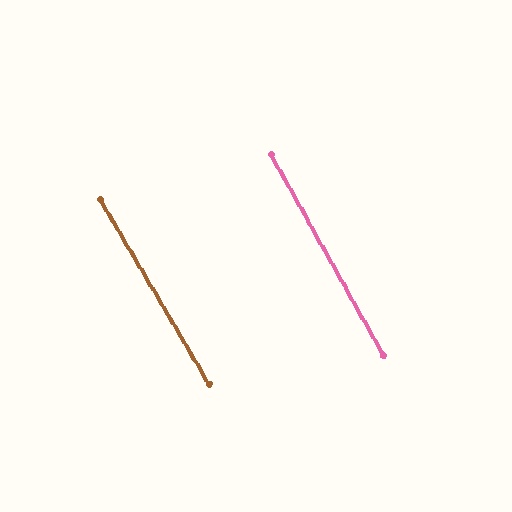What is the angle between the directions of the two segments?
Approximately 1 degree.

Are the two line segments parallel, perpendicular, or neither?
Parallel — their directions differ by only 1.5°.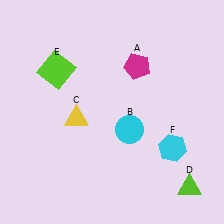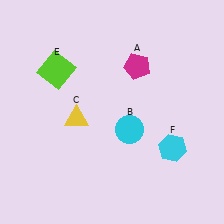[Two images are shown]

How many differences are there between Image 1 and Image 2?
There is 1 difference between the two images.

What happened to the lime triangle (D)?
The lime triangle (D) was removed in Image 2. It was in the bottom-right area of Image 1.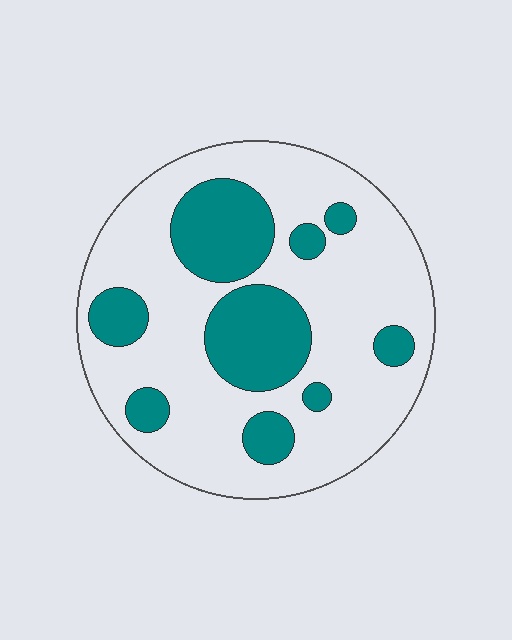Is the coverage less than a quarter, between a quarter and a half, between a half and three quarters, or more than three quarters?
Between a quarter and a half.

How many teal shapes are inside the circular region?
9.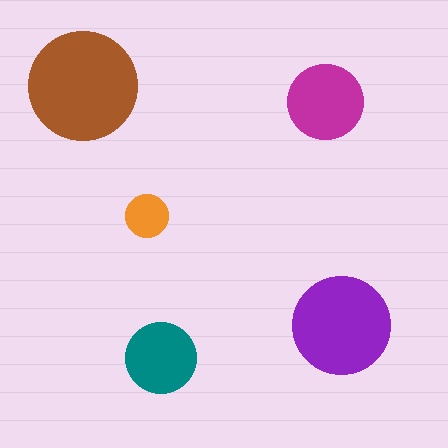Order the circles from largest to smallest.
the brown one, the purple one, the magenta one, the teal one, the orange one.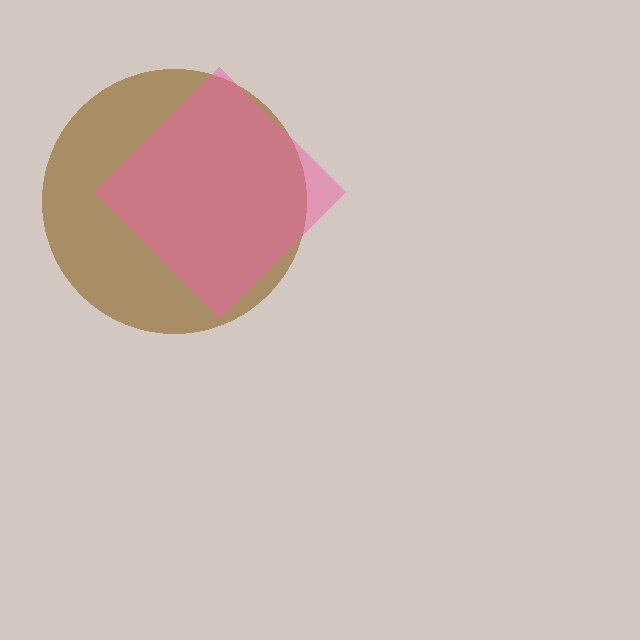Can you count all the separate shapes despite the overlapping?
Yes, there are 2 separate shapes.